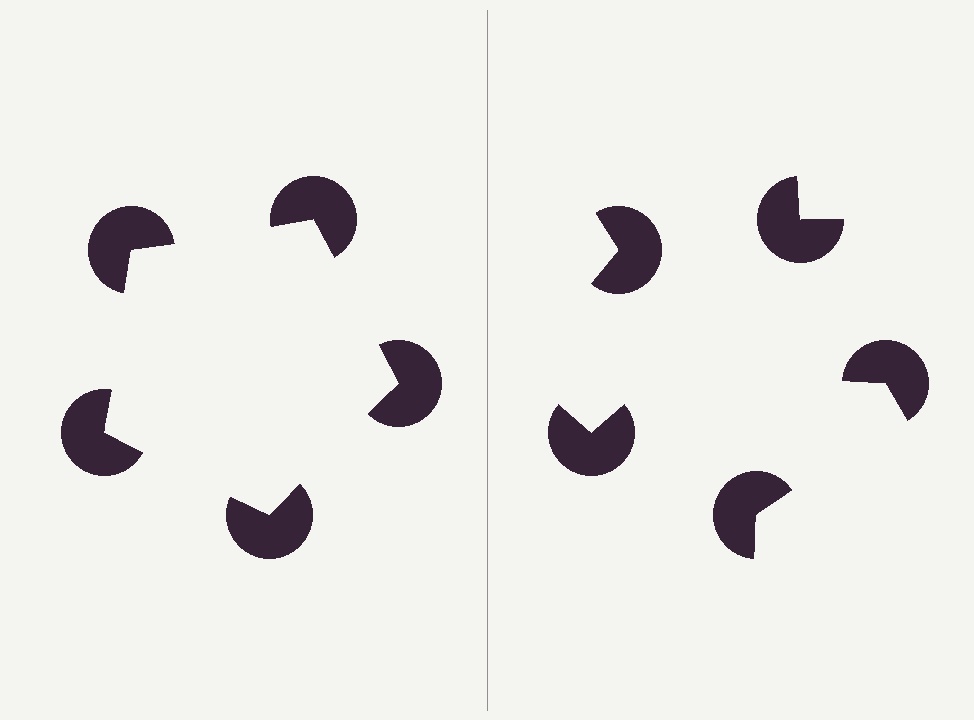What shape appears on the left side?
An illusory pentagon.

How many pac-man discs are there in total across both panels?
10 — 5 on each side.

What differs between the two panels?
The pac-man discs are positioned identically on both sides; only the wedge orientations differ. On the left they align to a pentagon; on the right they are misaligned.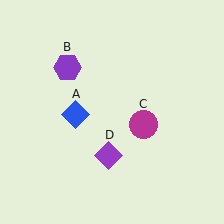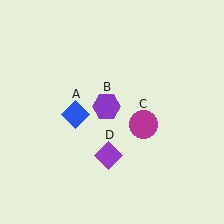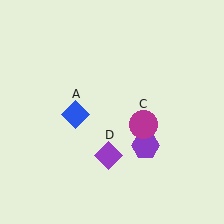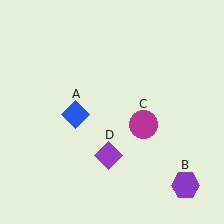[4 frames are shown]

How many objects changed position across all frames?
1 object changed position: purple hexagon (object B).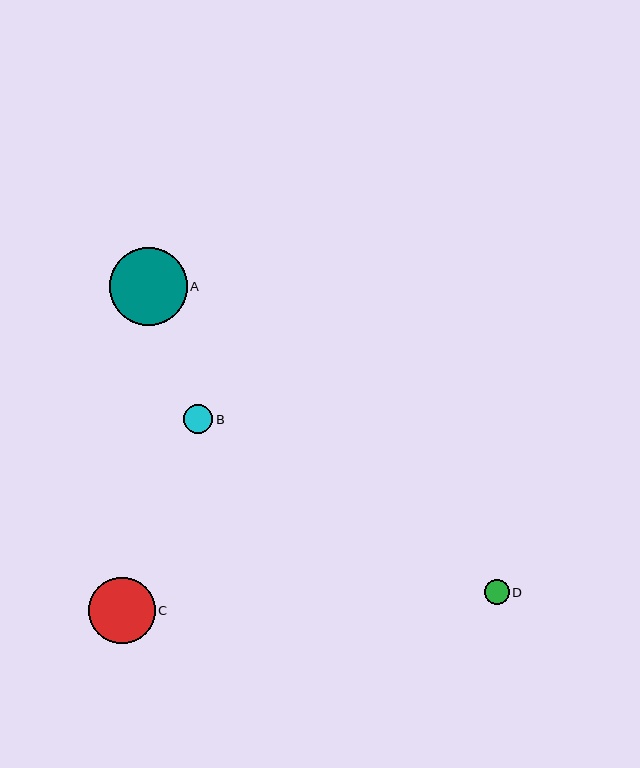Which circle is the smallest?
Circle D is the smallest with a size of approximately 25 pixels.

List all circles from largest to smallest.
From largest to smallest: A, C, B, D.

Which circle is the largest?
Circle A is the largest with a size of approximately 78 pixels.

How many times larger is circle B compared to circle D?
Circle B is approximately 1.1 times the size of circle D.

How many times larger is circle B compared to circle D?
Circle B is approximately 1.1 times the size of circle D.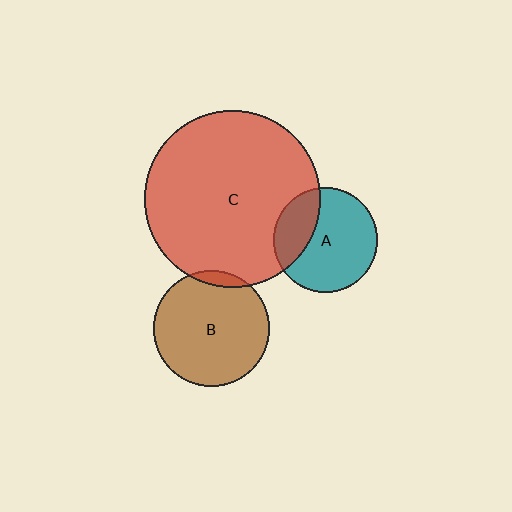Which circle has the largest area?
Circle C (red).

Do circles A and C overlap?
Yes.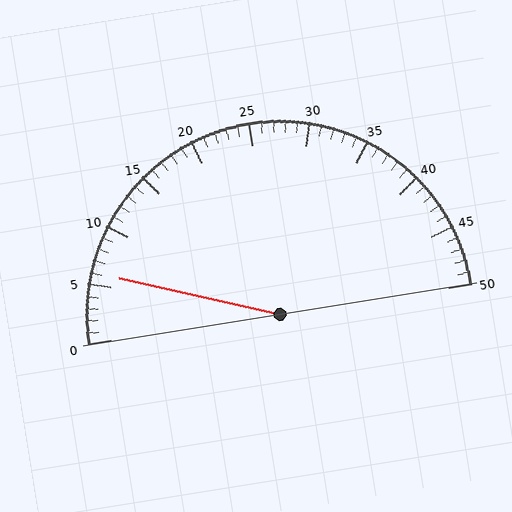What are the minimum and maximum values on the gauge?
The gauge ranges from 0 to 50.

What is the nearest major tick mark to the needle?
The nearest major tick mark is 5.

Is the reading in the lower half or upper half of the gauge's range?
The reading is in the lower half of the range (0 to 50).